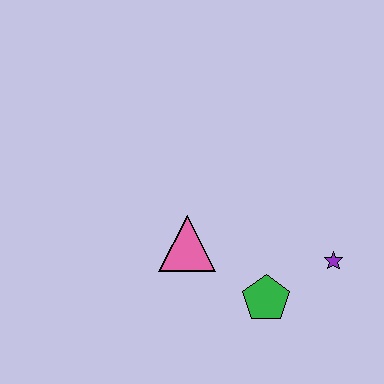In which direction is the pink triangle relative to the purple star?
The pink triangle is to the left of the purple star.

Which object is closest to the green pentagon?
The purple star is closest to the green pentagon.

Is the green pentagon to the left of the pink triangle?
No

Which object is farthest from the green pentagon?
The pink triangle is farthest from the green pentagon.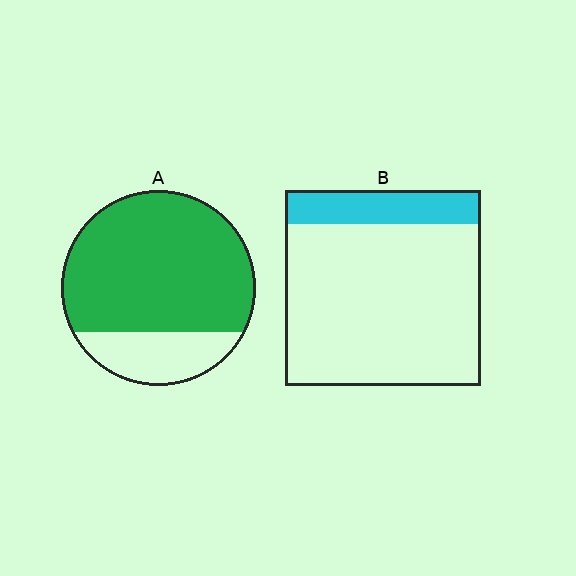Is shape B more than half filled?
No.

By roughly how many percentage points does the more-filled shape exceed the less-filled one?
By roughly 60 percentage points (A over B).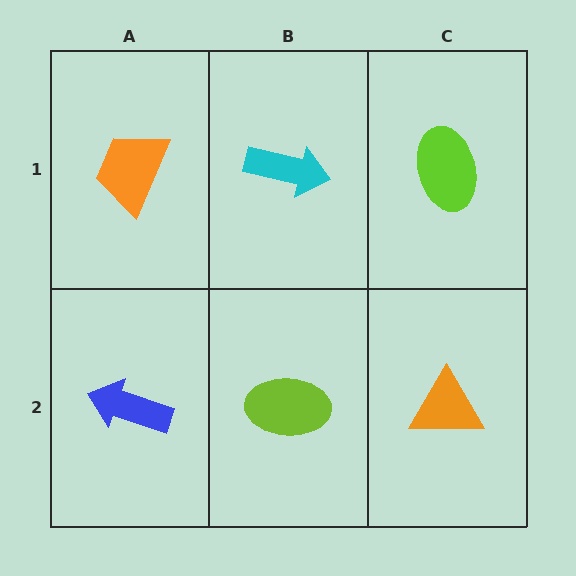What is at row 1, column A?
An orange trapezoid.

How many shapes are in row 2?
3 shapes.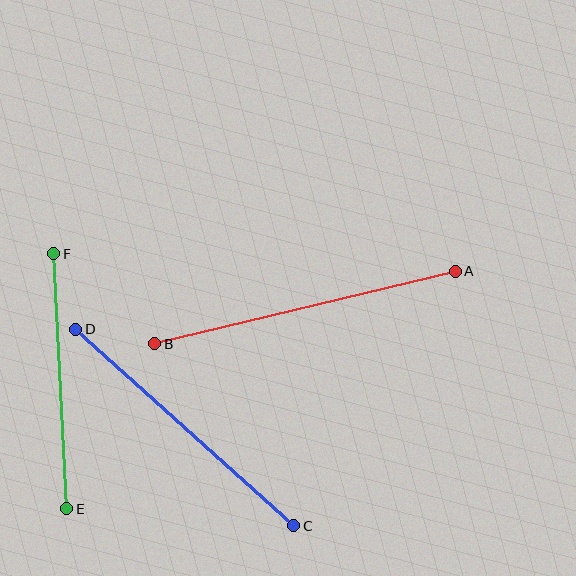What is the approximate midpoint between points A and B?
The midpoint is at approximately (305, 307) pixels.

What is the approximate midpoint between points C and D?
The midpoint is at approximately (185, 427) pixels.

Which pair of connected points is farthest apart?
Points A and B are farthest apart.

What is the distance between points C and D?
The distance is approximately 294 pixels.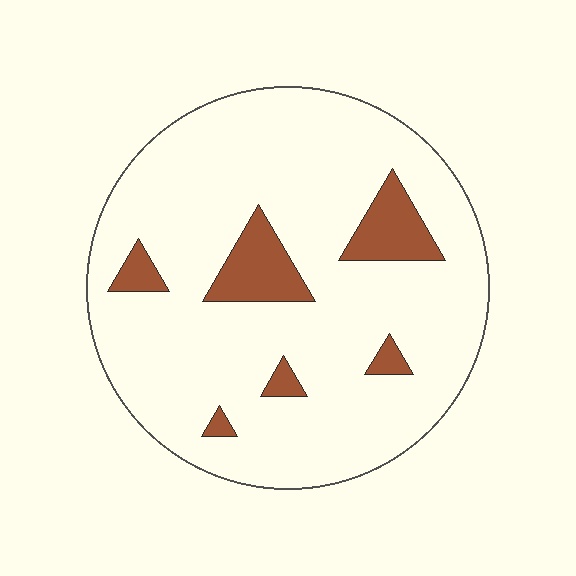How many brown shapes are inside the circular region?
6.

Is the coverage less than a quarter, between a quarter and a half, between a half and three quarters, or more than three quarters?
Less than a quarter.